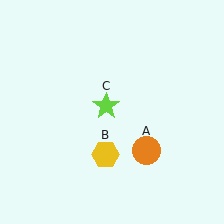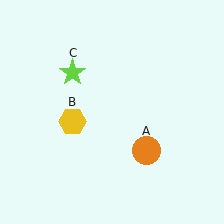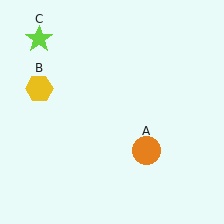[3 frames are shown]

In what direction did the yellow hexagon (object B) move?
The yellow hexagon (object B) moved up and to the left.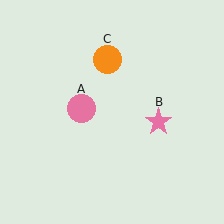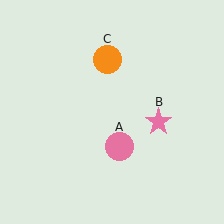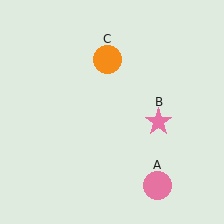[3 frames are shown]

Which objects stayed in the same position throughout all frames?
Pink star (object B) and orange circle (object C) remained stationary.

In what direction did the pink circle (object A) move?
The pink circle (object A) moved down and to the right.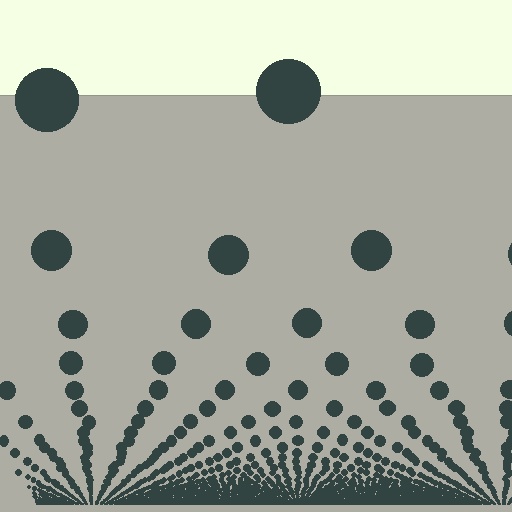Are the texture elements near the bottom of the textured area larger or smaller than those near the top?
Smaller. The gradient is inverted — elements near the bottom are smaller and denser.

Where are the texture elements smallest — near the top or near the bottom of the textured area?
Near the bottom.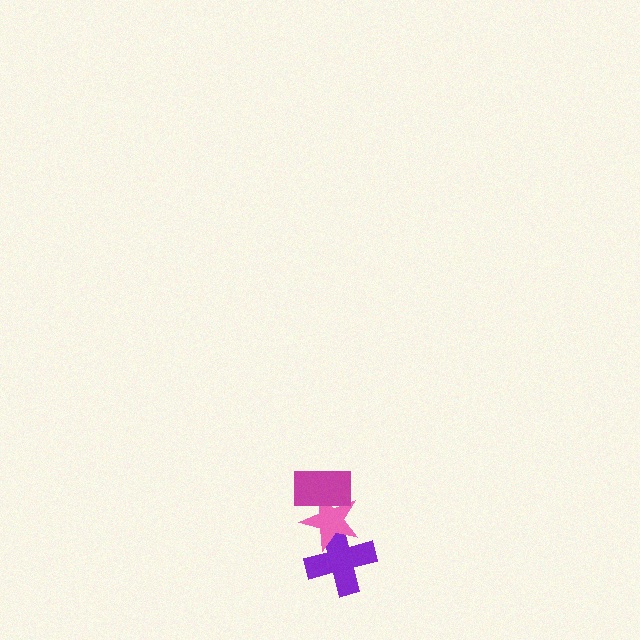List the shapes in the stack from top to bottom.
From top to bottom: the magenta rectangle, the pink star, the purple cross.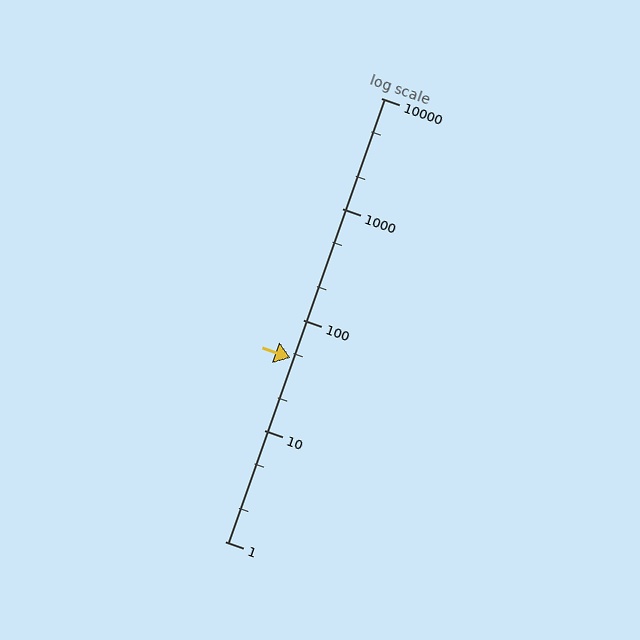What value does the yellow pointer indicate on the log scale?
The pointer indicates approximately 45.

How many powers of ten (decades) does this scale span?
The scale spans 4 decades, from 1 to 10000.